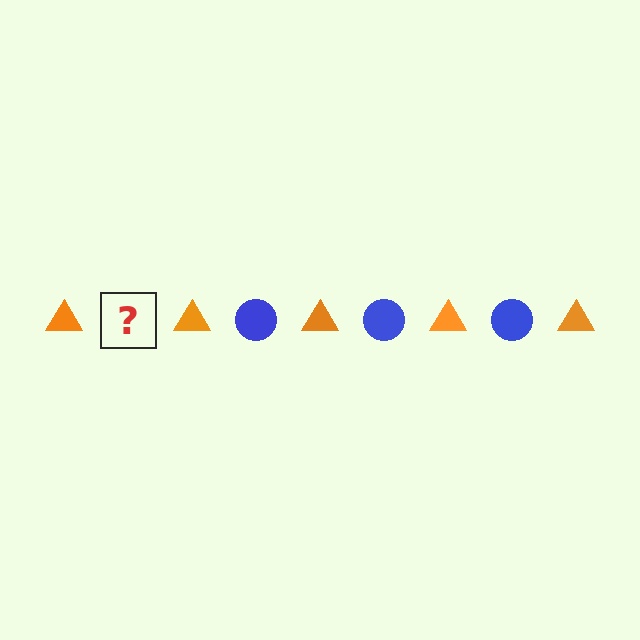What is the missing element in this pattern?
The missing element is a blue circle.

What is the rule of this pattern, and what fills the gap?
The rule is that the pattern alternates between orange triangle and blue circle. The gap should be filled with a blue circle.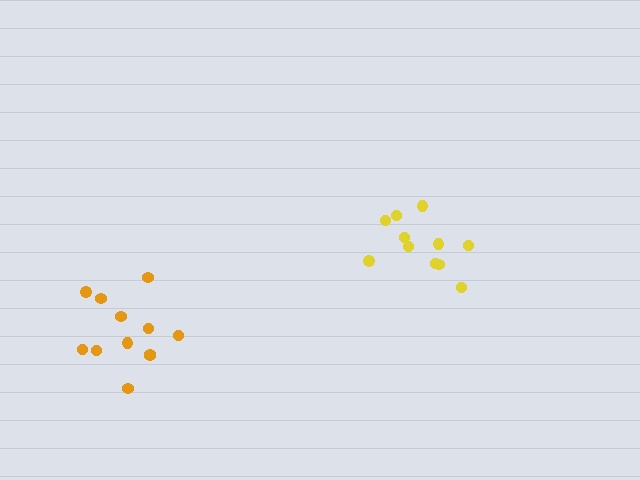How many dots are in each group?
Group 1: 11 dots, Group 2: 12 dots (23 total).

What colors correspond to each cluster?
The clusters are colored: yellow, orange.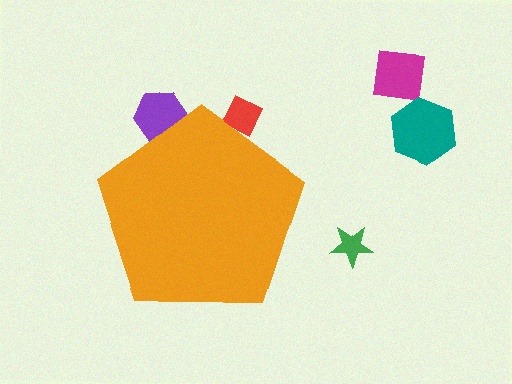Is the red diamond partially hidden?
Yes, the red diamond is partially hidden behind the orange pentagon.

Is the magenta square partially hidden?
No, the magenta square is fully visible.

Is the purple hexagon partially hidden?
Yes, the purple hexagon is partially hidden behind the orange pentagon.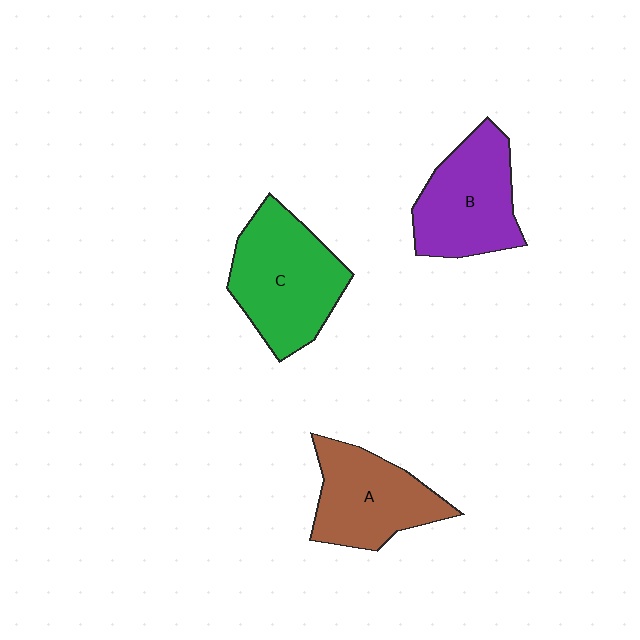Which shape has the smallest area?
Shape A (brown).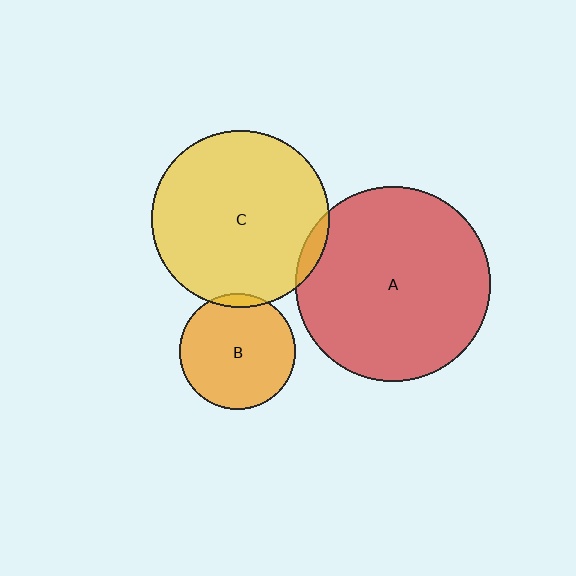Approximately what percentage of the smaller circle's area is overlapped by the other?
Approximately 5%.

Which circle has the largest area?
Circle A (red).